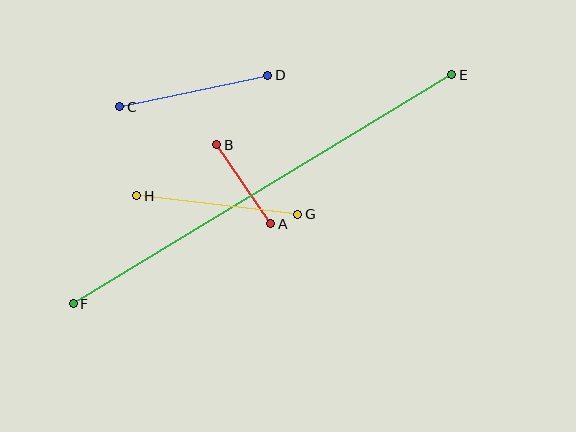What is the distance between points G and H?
The distance is approximately 162 pixels.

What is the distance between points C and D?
The distance is approximately 151 pixels.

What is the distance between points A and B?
The distance is approximately 96 pixels.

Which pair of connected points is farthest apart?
Points E and F are farthest apart.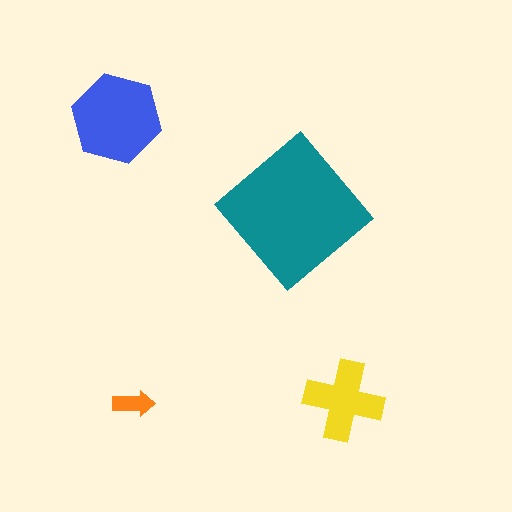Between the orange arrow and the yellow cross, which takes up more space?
The yellow cross.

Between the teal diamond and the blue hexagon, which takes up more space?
The teal diamond.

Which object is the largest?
The teal diamond.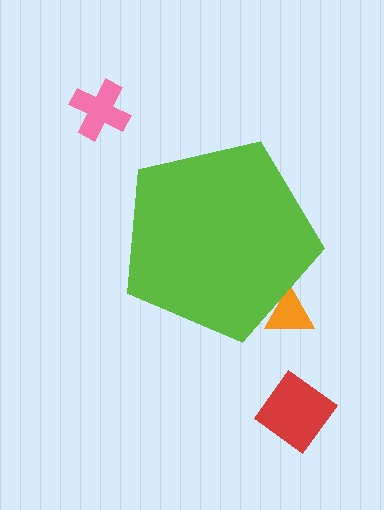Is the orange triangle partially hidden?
Yes, the orange triangle is partially hidden behind the lime pentagon.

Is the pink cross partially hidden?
No, the pink cross is fully visible.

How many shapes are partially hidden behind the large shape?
1 shape is partially hidden.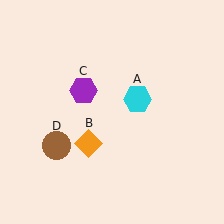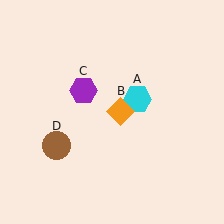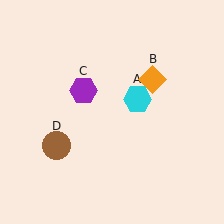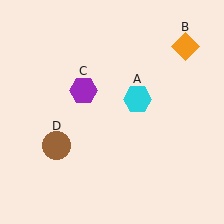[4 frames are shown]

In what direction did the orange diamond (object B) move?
The orange diamond (object B) moved up and to the right.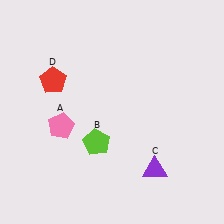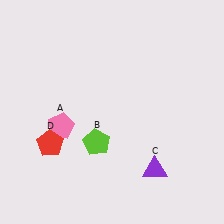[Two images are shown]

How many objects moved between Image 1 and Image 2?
1 object moved between the two images.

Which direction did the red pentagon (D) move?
The red pentagon (D) moved down.